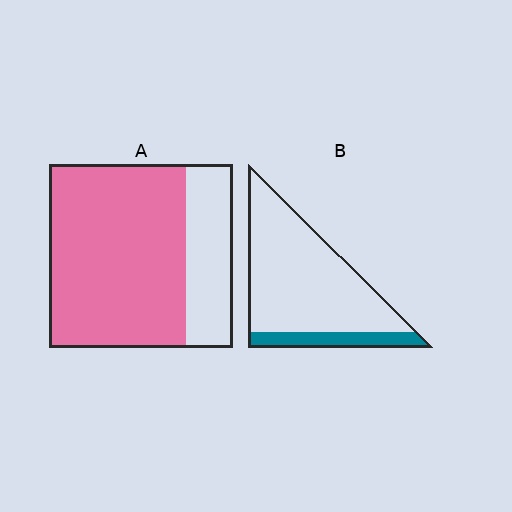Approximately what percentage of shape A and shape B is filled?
A is approximately 75% and B is approximately 15%.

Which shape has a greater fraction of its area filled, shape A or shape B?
Shape A.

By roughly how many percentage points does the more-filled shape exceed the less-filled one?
By roughly 60 percentage points (A over B).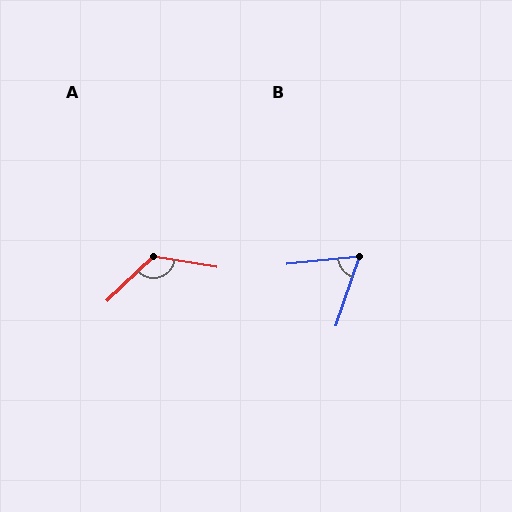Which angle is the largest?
A, at approximately 127 degrees.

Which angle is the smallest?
B, at approximately 65 degrees.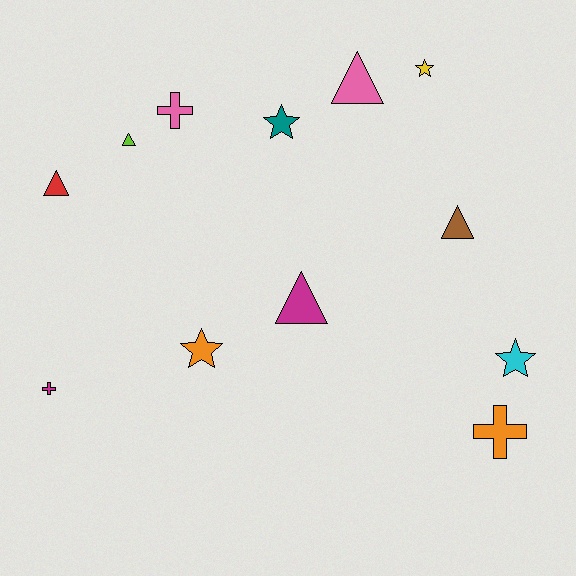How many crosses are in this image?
There are 3 crosses.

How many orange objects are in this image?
There are 2 orange objects.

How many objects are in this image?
There are 12 objects.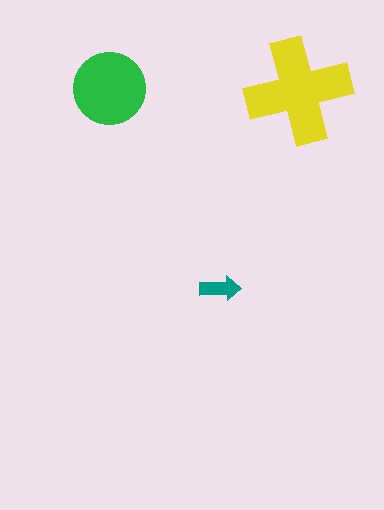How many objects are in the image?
There are 3 objects in the image.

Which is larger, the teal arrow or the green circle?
The green circle.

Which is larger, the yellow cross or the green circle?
The yellow cross.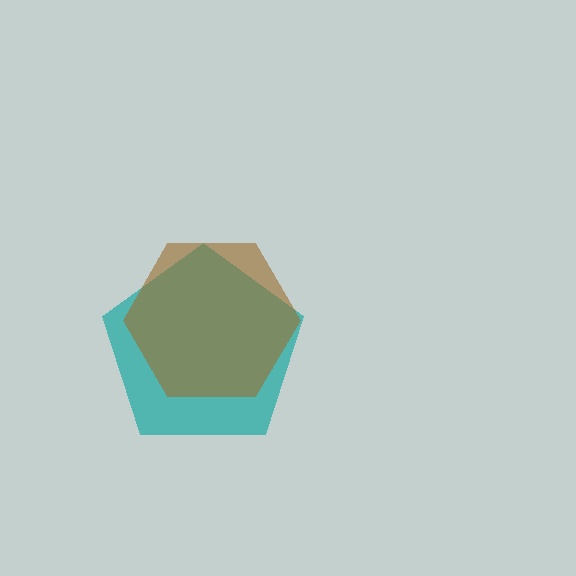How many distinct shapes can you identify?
There are 2 distinct shapes: a teal pentagon, a brown hexagon.